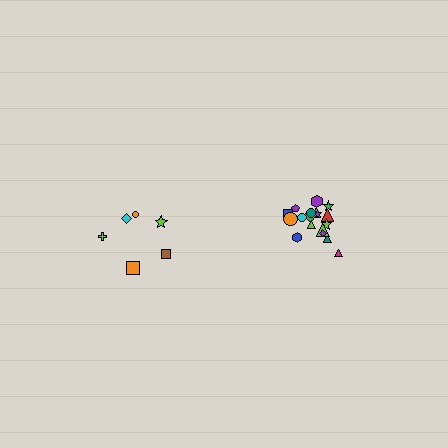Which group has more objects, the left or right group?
The right group.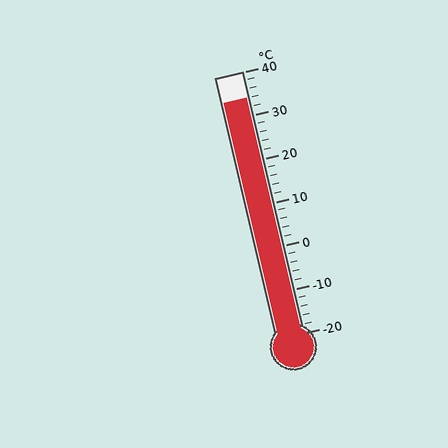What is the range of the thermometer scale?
The thermometer scale ranges from -20°C to 40°C.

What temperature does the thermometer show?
The thermometer shows approximately 34°C.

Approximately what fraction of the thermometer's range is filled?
The thermometer is filled to approximately 90% of its range.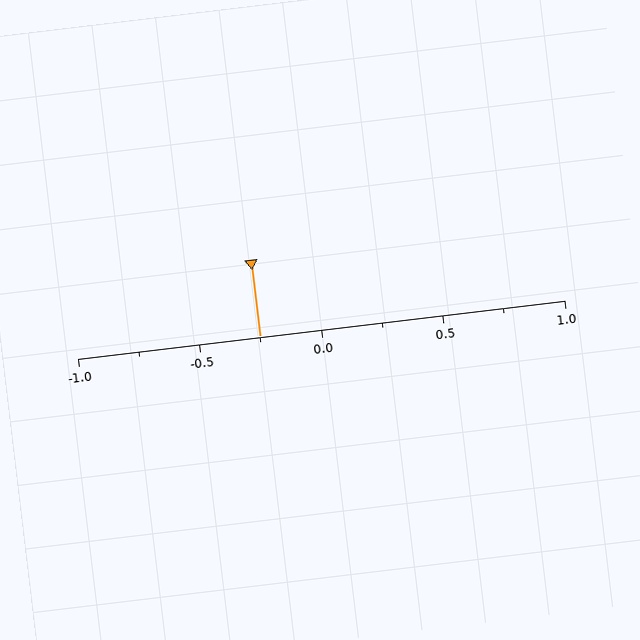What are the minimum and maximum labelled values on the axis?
The axis runs from -1.0 to 1.0.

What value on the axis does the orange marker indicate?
The marker indicates approximately -0.25.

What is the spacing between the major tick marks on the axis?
The major ticks are spaced 0.5 apart.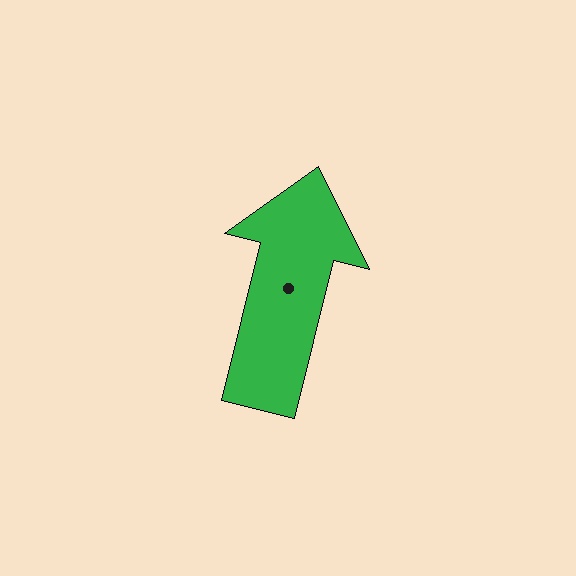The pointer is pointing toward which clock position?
Roughly 12 o'clock.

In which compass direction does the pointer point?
North.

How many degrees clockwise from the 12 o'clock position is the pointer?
Approximately 14 degrees.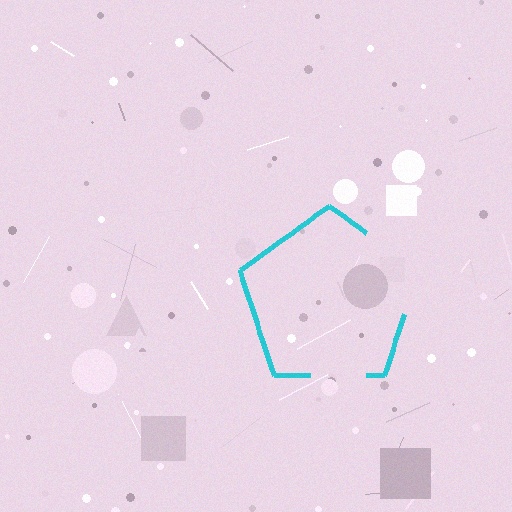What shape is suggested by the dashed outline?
The dashed outline suggests a pentagon.